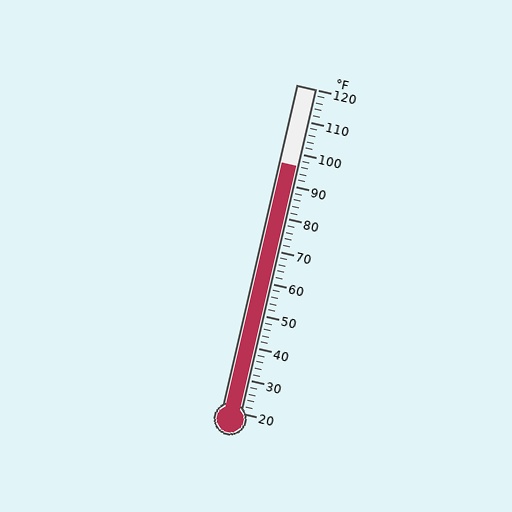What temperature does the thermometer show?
The thermometer shows approximately 96°F.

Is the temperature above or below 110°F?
The temperature is below 110°F.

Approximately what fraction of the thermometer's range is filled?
The thermometer is filled to approximately 75% of its range.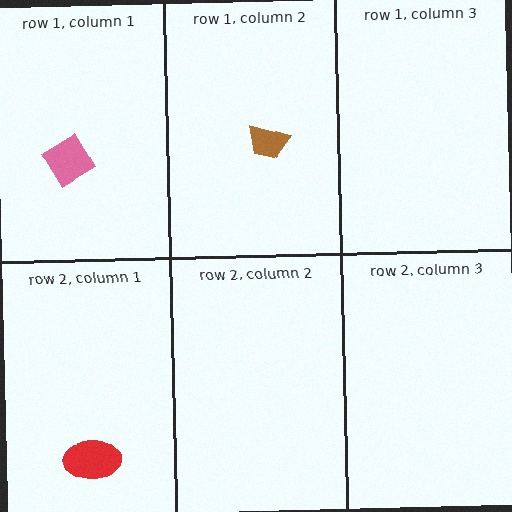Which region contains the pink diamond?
The row 1, column 1 region.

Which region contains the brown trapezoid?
The row 1, column 2 region.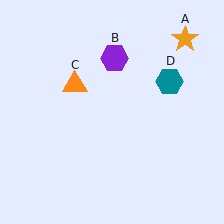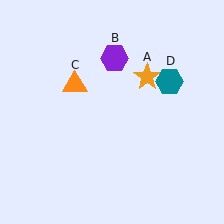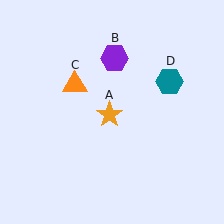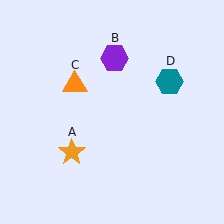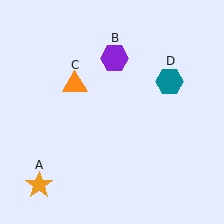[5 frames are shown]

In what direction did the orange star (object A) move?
The orange star (object A) moved down and to the left.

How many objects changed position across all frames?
1 object changed position: orange star (object A).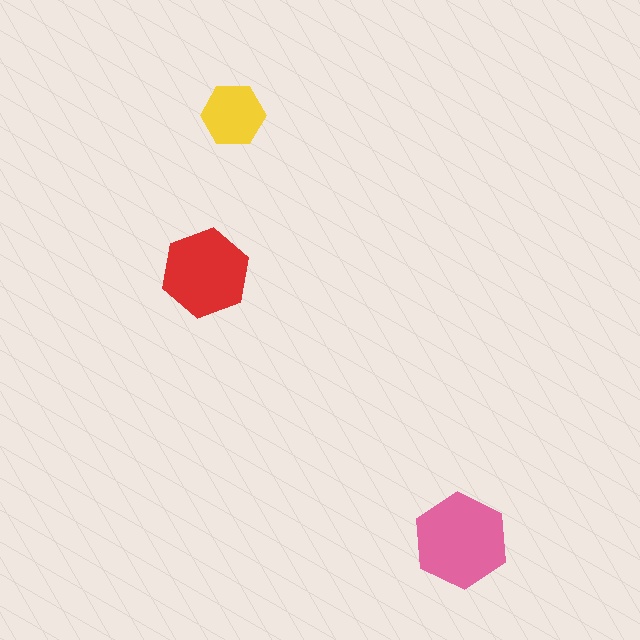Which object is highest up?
The yellow hexagon is topmost.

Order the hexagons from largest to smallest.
the pink one, the red one, the yellow one.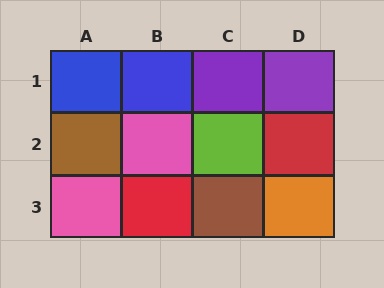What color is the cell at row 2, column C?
Lime.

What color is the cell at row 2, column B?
Pink.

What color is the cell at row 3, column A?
Pink.